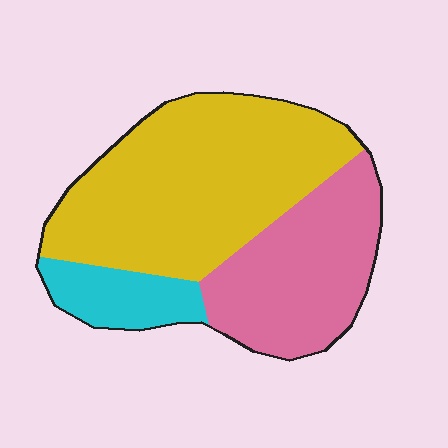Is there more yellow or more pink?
Yellow.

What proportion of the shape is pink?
Pink takes up about one third (1/3) of the shape.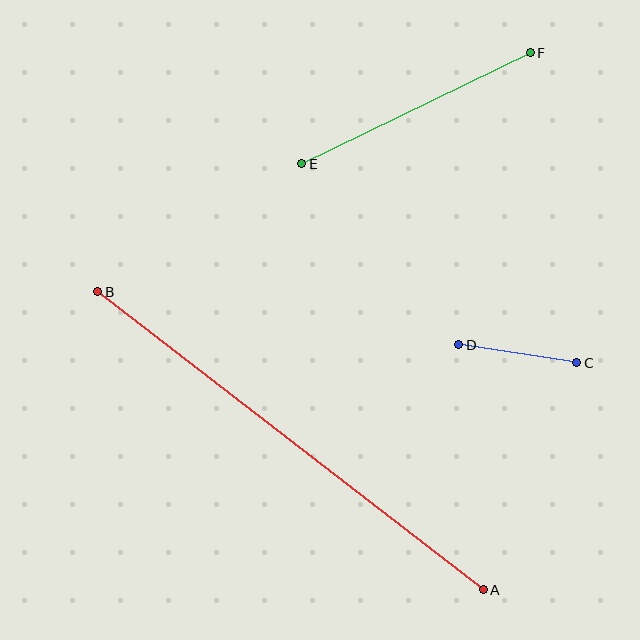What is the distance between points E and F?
The distance is approximately 254 pixels.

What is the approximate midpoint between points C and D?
The midpoint is at approximately (518, 354) pixels.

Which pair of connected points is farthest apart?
Points A and B are farthest apart.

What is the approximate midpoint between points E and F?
The midpoint is at approximately (416, 108) pixels.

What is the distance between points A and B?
The distance is approximately 487 pixels.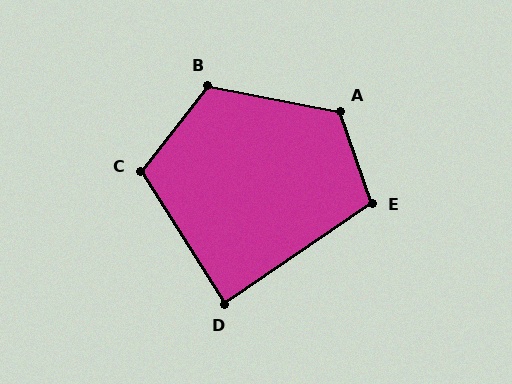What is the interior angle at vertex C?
Approximately 110 degrees (obtuse).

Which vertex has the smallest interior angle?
D, at approximately 88 degrees.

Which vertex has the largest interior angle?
A, at approximately 120 degrees.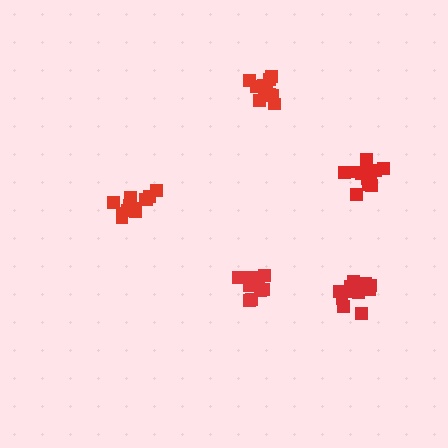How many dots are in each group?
Group 1: 14 dots, Group 2: 15 dots, Group 3: 12 dots, Group 4: 11 dots, Group 5: 13 dots (65 total).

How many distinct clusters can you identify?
There are 5 distinct clusters.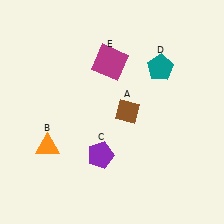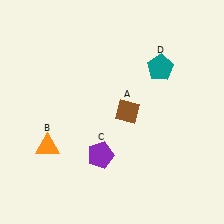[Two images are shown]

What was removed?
The magenta square (E) was removed in Image 2.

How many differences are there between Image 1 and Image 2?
There is 1 difference between the two images.